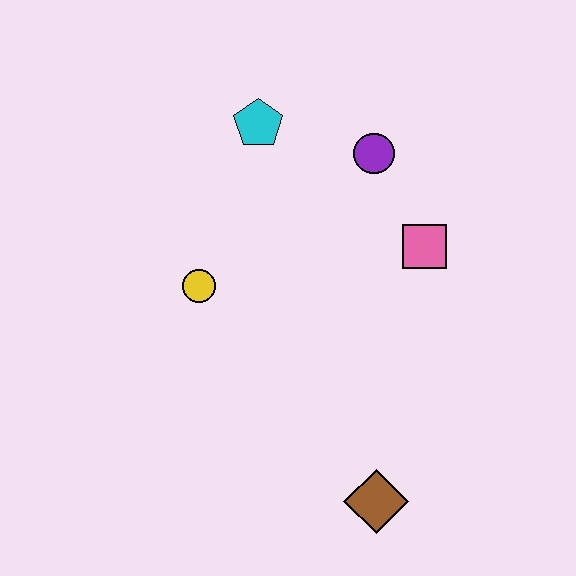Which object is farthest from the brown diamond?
The cyan pentagon is farthest from the brown diamond.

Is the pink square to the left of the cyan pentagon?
No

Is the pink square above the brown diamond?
Yes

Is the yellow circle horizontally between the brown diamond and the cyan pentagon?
No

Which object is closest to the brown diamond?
The pink square is closest to the brown diamond.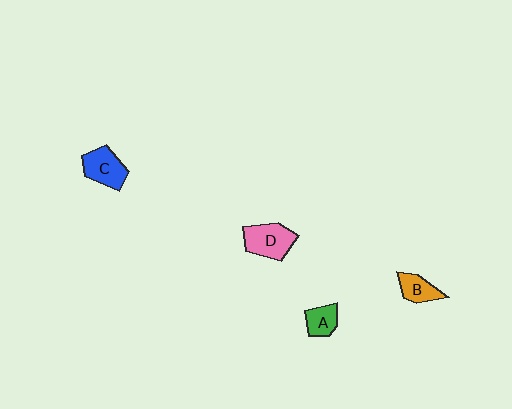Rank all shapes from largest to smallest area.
From largest to smallest: D (pink), C (blue), B (orange), A (green).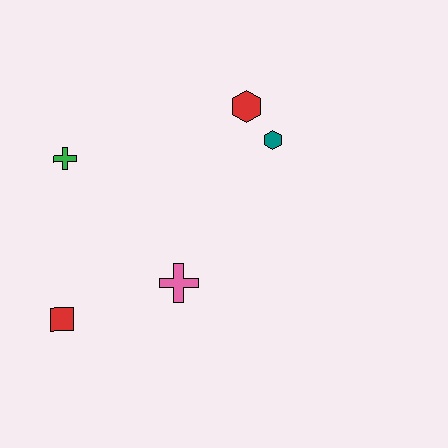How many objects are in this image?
There are 5 objects.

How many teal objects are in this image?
There is 1 teal object.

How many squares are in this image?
There is 1 square.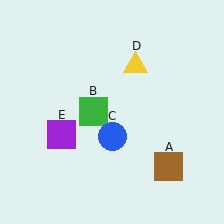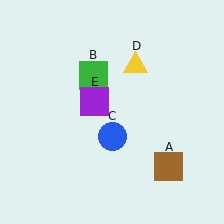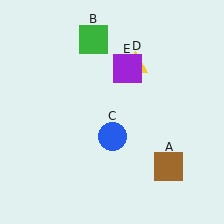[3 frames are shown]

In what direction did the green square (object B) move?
The green square (object B) moved up.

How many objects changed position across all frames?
2 objects changed position: green square (object B), purple square (object E).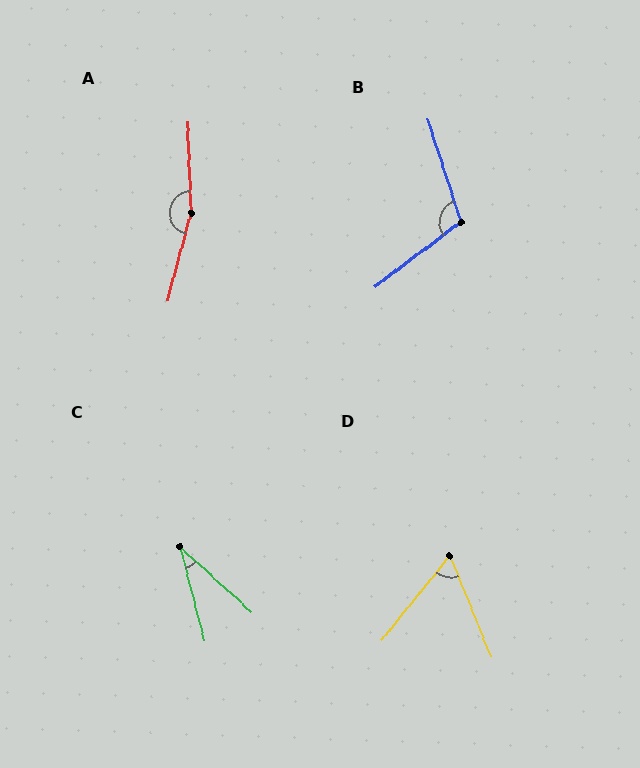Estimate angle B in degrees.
Approximately 109 degrees.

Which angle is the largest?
A, at approximately 163 degrees.